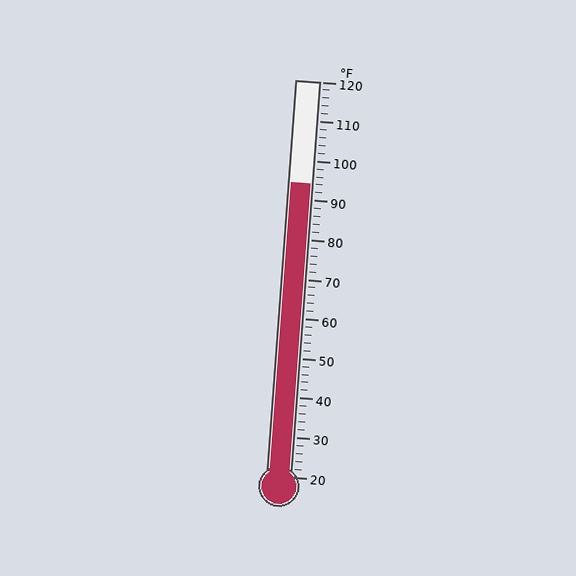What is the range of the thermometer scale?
The thermometer scale ranges from 20°F to 120°F.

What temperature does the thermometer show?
The thermometer shows approximately 94°F.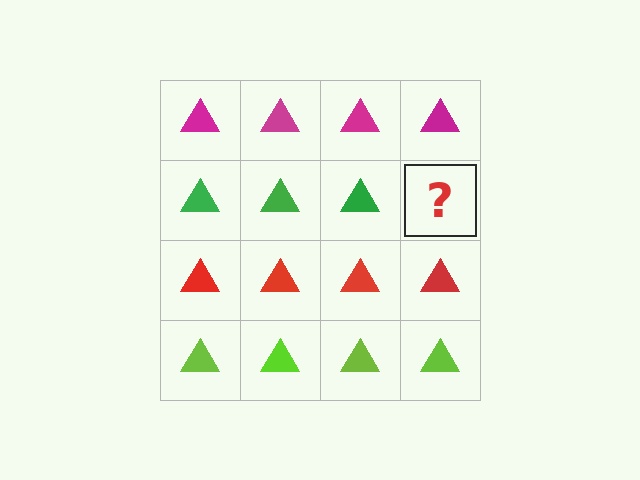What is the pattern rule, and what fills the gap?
The rule is that each row has a consistent color. The gap should be filled with a green triangle.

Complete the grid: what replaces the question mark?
The question mark should be replaced with a green triangle.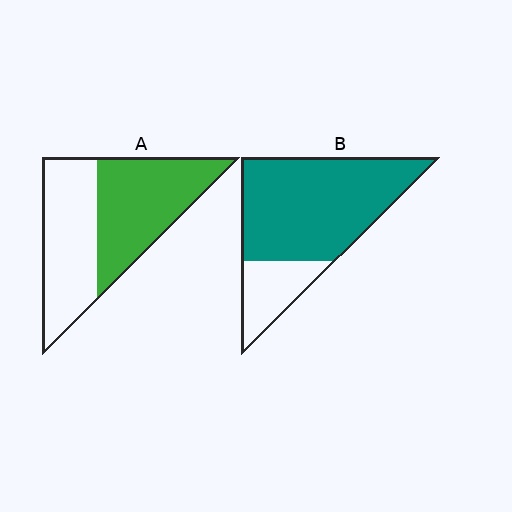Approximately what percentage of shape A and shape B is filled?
A is approximately 50% and B is approximately 75%.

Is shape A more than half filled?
Roughly half.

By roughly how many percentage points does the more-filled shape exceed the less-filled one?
By roughly 25 percentage points (B over A).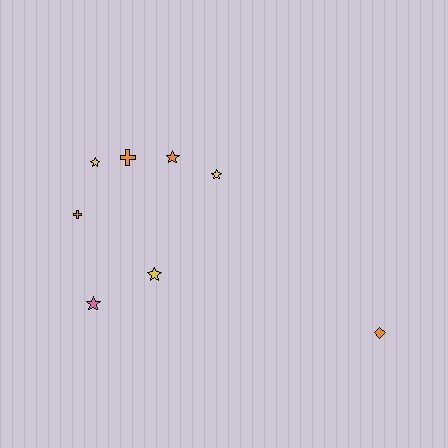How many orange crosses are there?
There are 2 orange crosses.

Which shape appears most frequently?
Star, with 5 objects.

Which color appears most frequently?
Orange, with 4 objects.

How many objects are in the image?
There are 8 objects.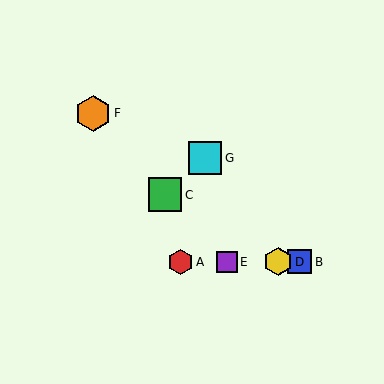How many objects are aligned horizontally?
4 objects (A, B, D, E) are aligned horizontally.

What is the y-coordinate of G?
Object G is at y≈158.